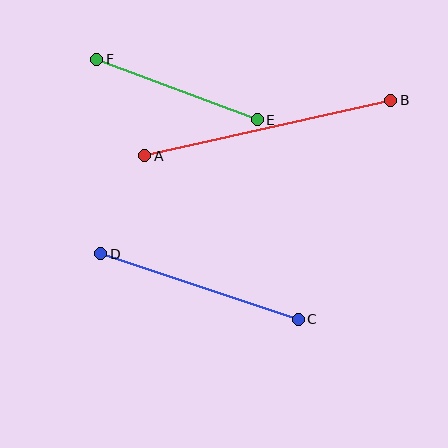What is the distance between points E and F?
The distance is approximately 171 pixels.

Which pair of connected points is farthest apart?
Points A and B are farthest apart.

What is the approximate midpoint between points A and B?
The midpoint is at approximately (268, 128) pixels.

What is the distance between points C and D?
The distance is approximately 208 pixels.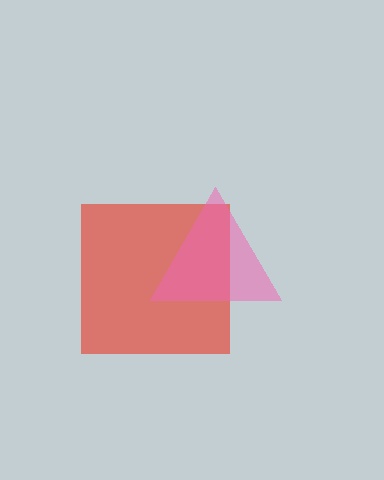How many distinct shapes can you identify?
There are 2 distinct shapes: a red square, a pink triangle.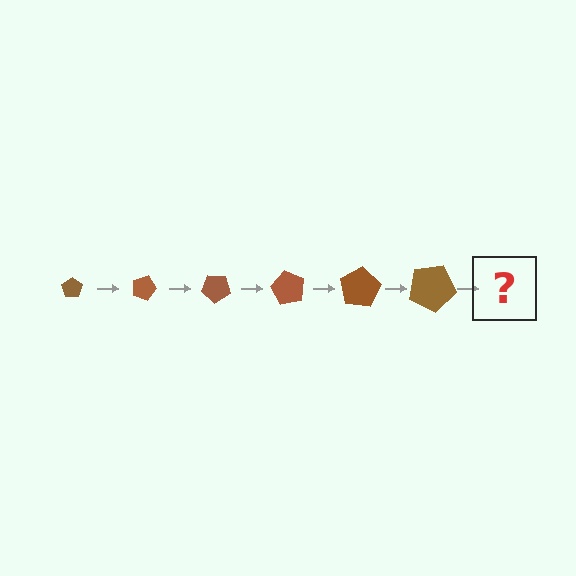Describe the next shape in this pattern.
It should be a pentagon, larger than the previous one and rotated 120 degrees from the start.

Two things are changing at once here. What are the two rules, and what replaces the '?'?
The two rules are that the pentagon grows larger each step and it rotates 20 degrees each step. The '?' should be a pentagon, larger than the previous one and rotated 120 degrees from the start.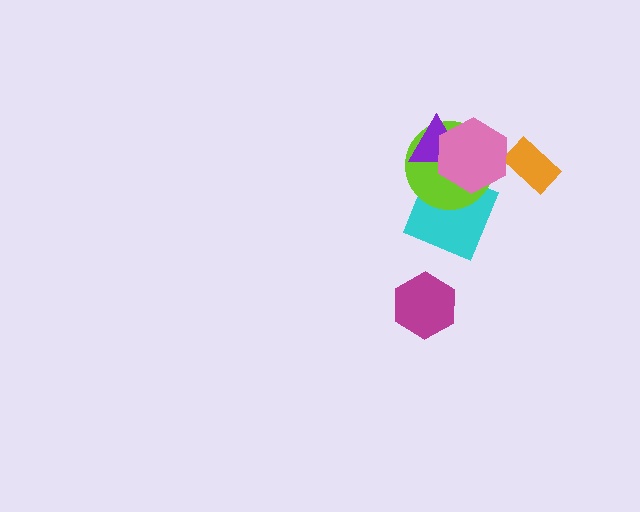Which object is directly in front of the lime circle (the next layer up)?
The purple triangle is directly in front of the lime circle.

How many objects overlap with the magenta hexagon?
0 objects overlap with the magenta hexagon.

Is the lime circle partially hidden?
Yes, it is partially covered by another shape.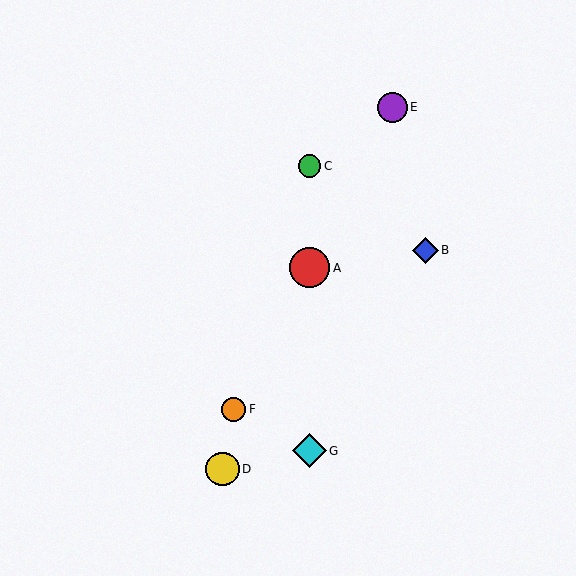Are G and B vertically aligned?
No, G is at x≈309 and B is at x≈425.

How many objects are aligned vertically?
3 objects (A, C, G) are aligned vertically.